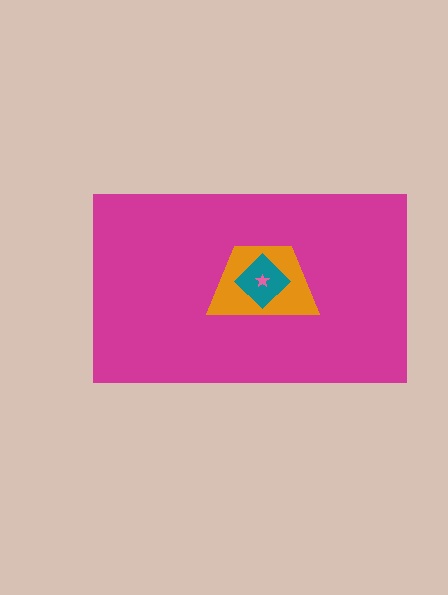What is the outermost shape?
The magenta rectangle.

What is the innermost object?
The pink star.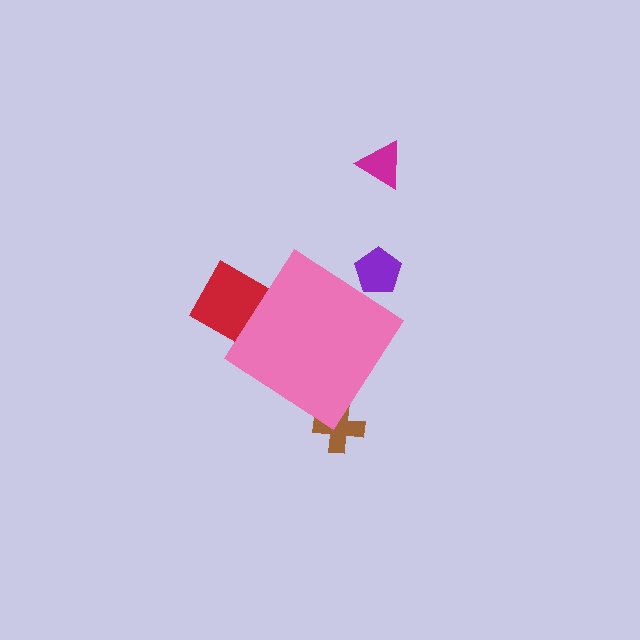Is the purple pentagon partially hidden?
Yes, the purple pentagon is partially hidden behind the pink diamond.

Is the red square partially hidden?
Yes, the red square is partially hidden behind the pink diamond.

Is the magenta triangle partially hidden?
No, the magenta triangle is fully visible.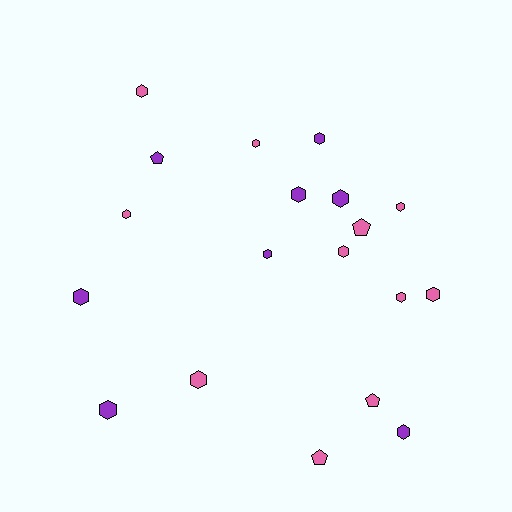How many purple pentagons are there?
There is 1 purple pentagon.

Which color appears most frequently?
Pink, with 11 objects.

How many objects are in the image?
There are 19 objects.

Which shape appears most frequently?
Hexagon, with 15 objects.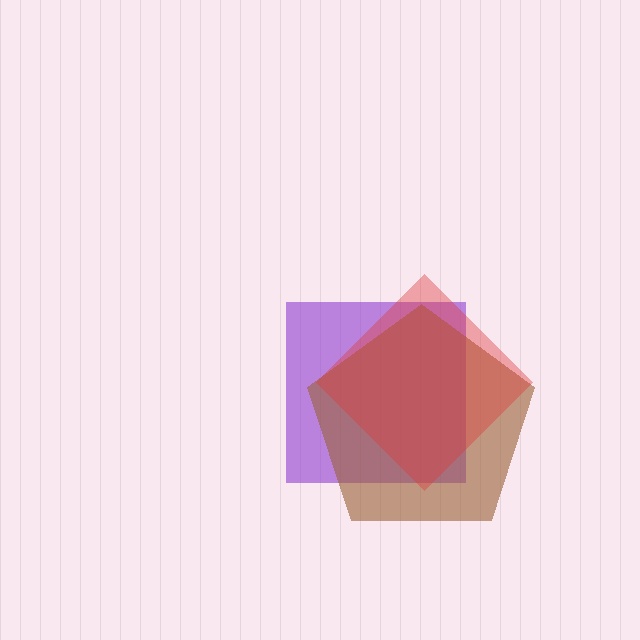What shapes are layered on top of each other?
The layered shapes are: a purple square, a brown pentagon, a red diamond.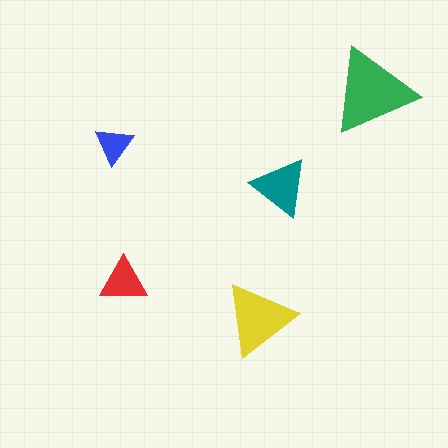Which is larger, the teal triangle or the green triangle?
The green one.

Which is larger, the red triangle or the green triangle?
The green one.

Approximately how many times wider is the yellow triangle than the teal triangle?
About 1.5 times wider.